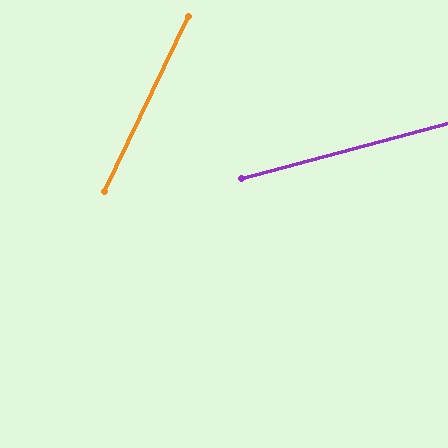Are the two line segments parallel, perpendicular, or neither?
Neither parallel nor perpendicular — they differ by about 50°.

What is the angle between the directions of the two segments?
Approximately 50 degrees.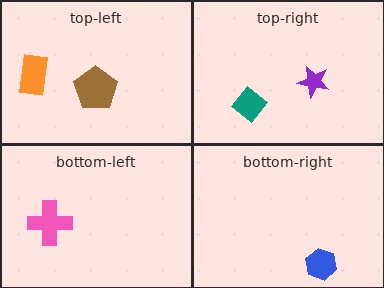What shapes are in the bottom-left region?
The pink cross.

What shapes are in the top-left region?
The brown pentagon, the orange rectangle.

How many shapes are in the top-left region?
2.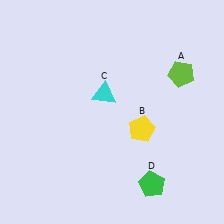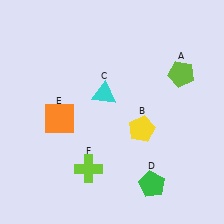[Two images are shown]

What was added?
An orange square (E), a lime cross (F) were added in Image 2.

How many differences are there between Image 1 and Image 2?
There are 2 differences between the two images.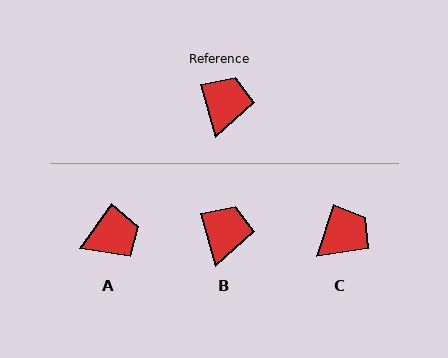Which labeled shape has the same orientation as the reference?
B.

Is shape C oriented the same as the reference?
No, it is off by about 34 degrees.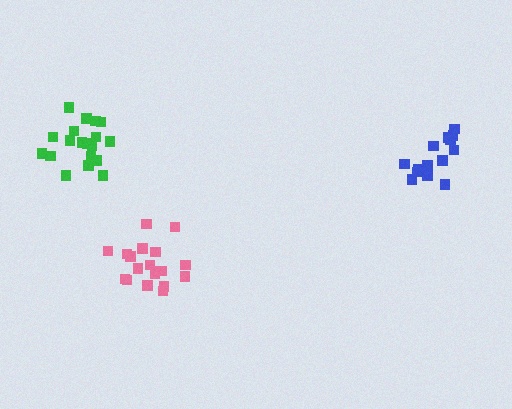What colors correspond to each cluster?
The clusters are colored: pink, blue, green.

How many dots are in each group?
Group 1: 19 dots, Group 2: 15 dots, Group 3: 20 dots (54 total).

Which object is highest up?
The green cluster is topmost.